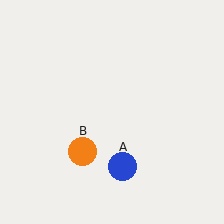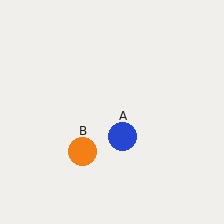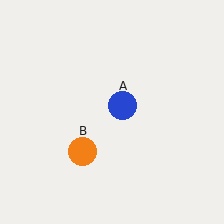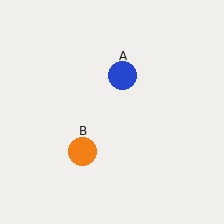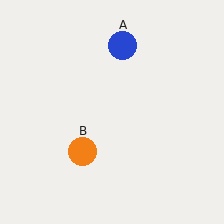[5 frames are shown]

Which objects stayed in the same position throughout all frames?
Orange circle (object B) remained stationary.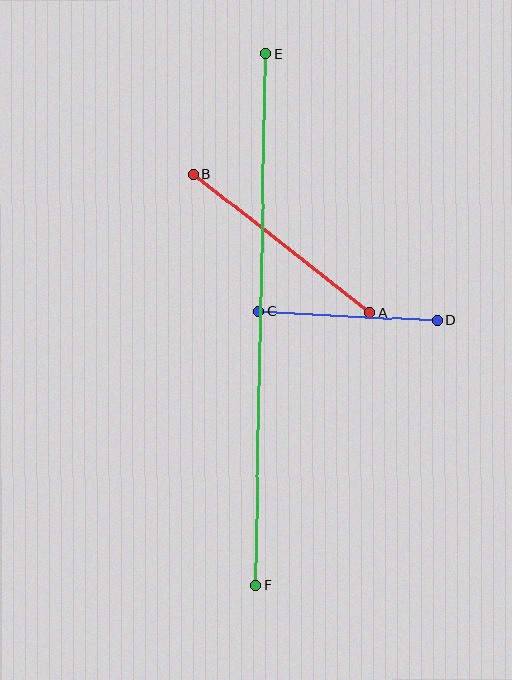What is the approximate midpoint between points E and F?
The midpoint is at approximately (261, 319) pixels.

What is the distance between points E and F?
The distance is approximately 531 pixels.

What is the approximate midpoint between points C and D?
The midpoint is at approximately (348, 316) pixels.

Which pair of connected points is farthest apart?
Points E and F are farthest apart.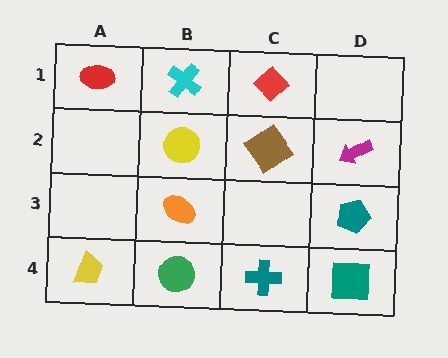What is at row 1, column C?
A red diamond.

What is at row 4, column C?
A teal cross.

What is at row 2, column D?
A magenta arrow.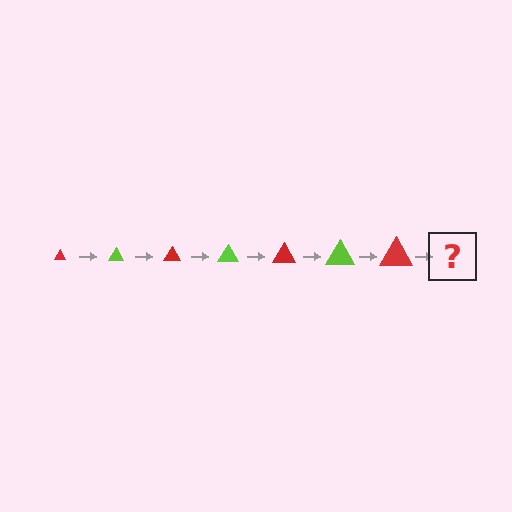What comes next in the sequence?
The next element should be a lime triangle, larger than the previous one.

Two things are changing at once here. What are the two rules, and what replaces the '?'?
The two rules are that the triangle grows larger each step and the color cycles through red and lime. The '?' should be a lime triangle, larger than the previous one.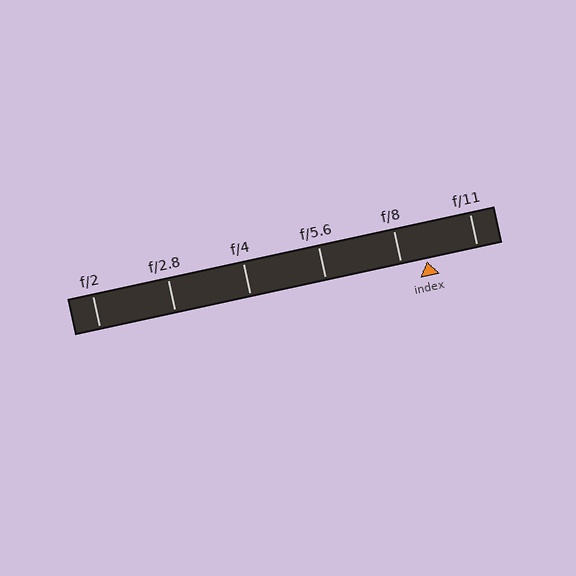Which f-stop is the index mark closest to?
The index mark is closest to f/8.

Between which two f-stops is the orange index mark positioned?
The index mark is between f/8 and f/11.